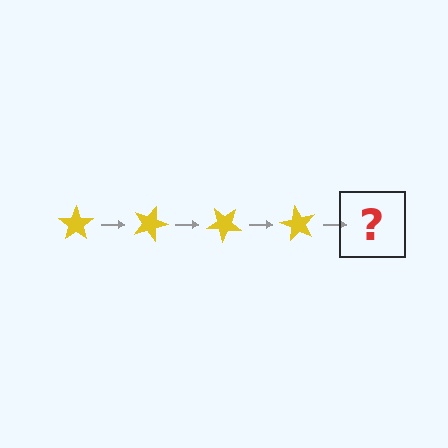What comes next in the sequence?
The next element should be a yellow star rotated 80 degrees.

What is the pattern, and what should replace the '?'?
The pattern is that the star rotates 20 degrees each step. The '?' should be a yellow star rotated 80 degrees.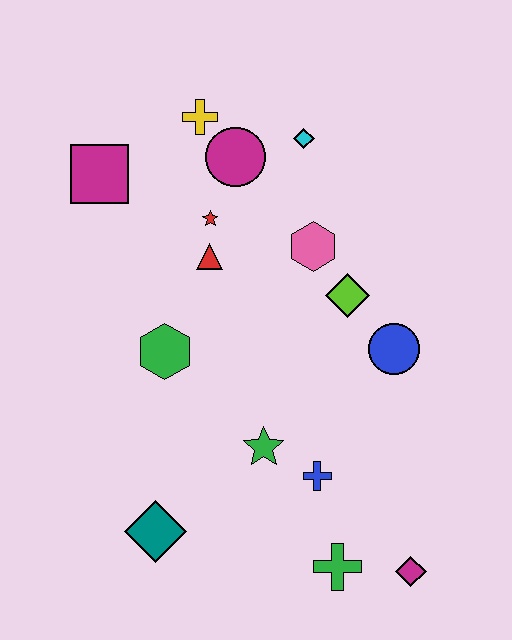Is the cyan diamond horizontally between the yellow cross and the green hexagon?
No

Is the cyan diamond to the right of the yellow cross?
Yes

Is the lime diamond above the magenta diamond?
Yes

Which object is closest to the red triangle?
The red star is closest to the red triangle.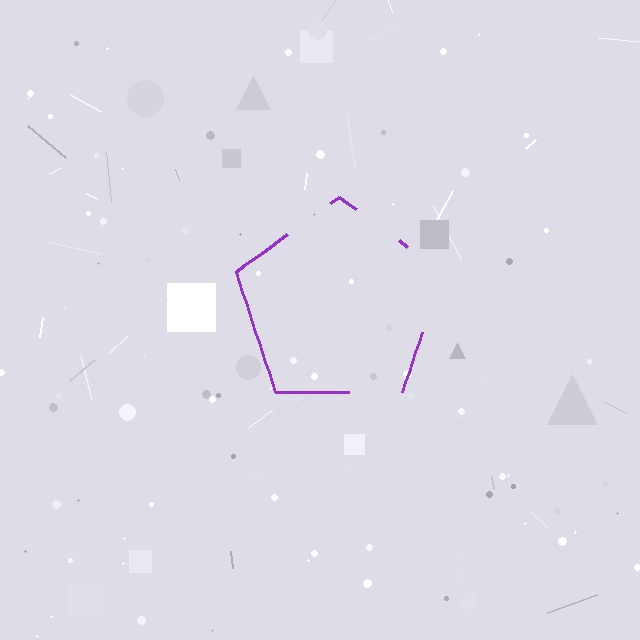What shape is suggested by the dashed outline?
The dashed outline suggests a pentagon.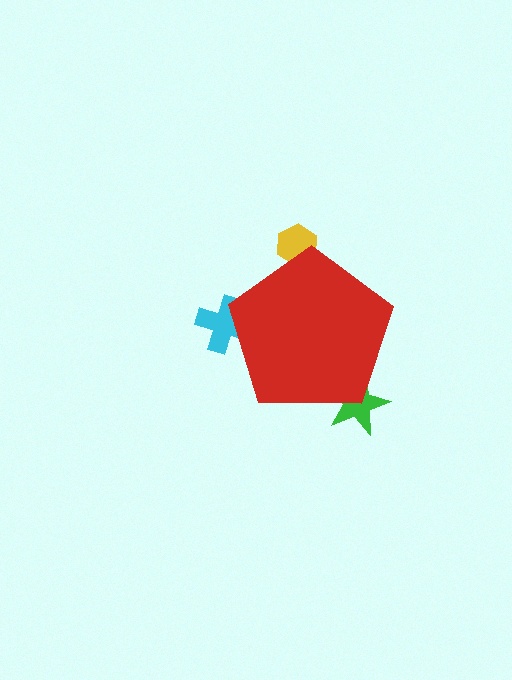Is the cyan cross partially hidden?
Yes, the cyan cross is partially hidden behind the red pentagon.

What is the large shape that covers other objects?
A red pentagon.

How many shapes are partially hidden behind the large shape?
3 shapes are partially hidden.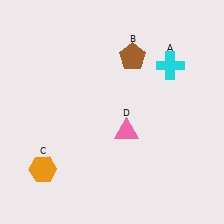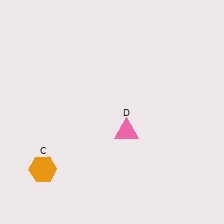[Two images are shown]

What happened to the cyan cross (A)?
The cyan cross (A) was removed in Image 2. It was in the top-right area of Image 1.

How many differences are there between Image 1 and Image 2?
There are 2 differences between the two images.